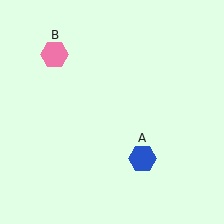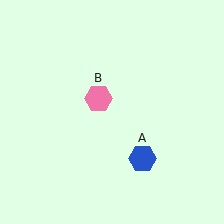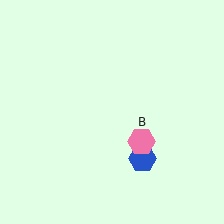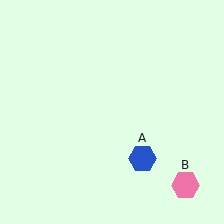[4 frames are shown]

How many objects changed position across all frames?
1 object changed position: pink hexagon (object B).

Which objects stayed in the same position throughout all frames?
Blue hexagon (object A) remained stationary.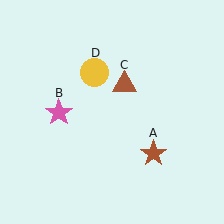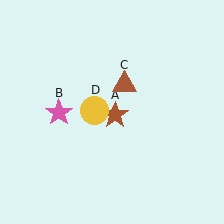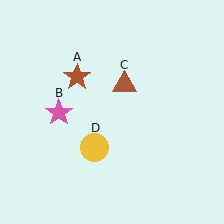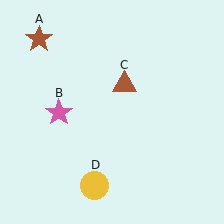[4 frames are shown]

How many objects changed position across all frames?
2 objects changed position: brown star (object A), yellow circle (object D).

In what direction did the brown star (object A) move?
The brown star (object A) moved up and to the left.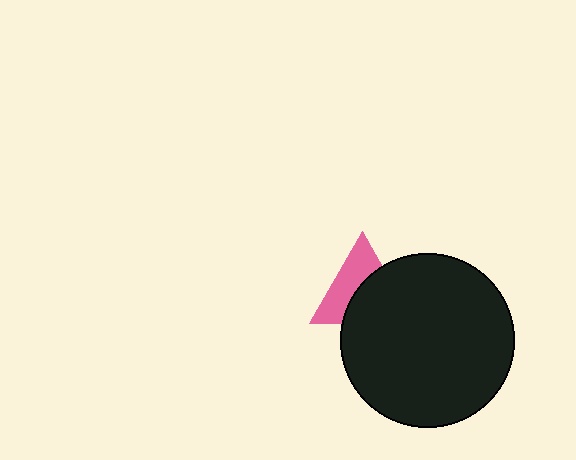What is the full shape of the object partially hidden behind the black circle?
The partially hidden object is a pink triangle.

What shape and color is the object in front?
The object in front is a black circle.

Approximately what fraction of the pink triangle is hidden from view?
Roughly 50% of the pink triangle is hidden behind the black circle.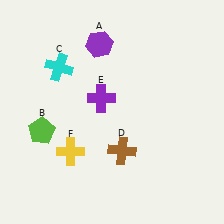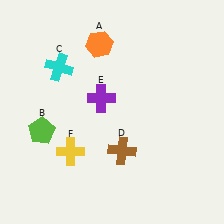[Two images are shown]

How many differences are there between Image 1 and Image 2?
There is 1 difference between the two images.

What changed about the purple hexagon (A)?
In Image 1, A is purple. In Image 2, it changed to orange.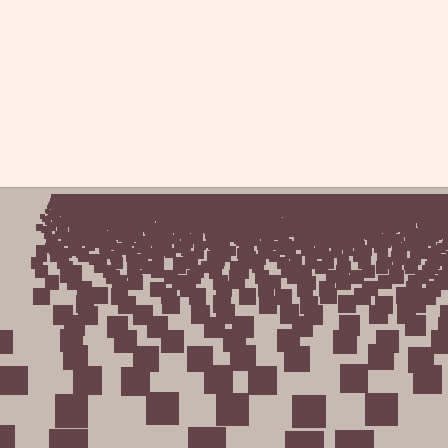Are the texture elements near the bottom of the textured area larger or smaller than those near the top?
Larger. Near the bottom, elements are closer to the viewer and appear at a bigger on-screen size.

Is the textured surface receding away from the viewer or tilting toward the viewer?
The surface is receding away from the viewer. Texture elements get smaller and denser toward the top.